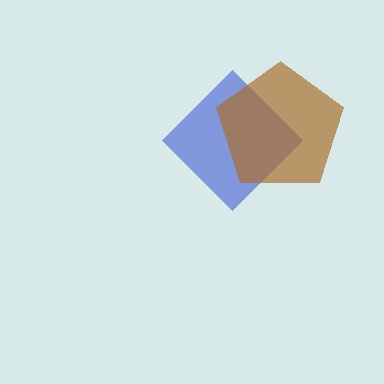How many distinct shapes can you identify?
There are 2 distinct shapes: a blue diamond, a brown pentagon.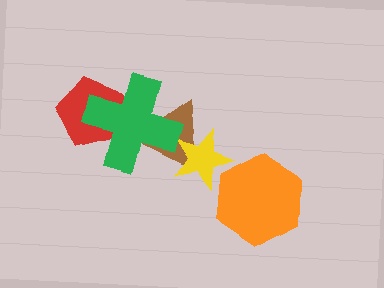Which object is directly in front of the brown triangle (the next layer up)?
The yellow star is directly in front of the brown triangle.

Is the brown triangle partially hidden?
Yes, it is partially covered by another shape.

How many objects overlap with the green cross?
2 objects overlap with the green cross.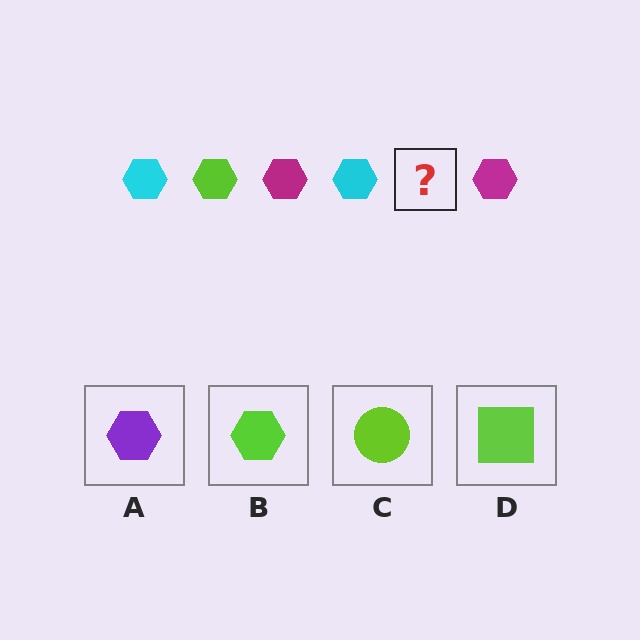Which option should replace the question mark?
Option B.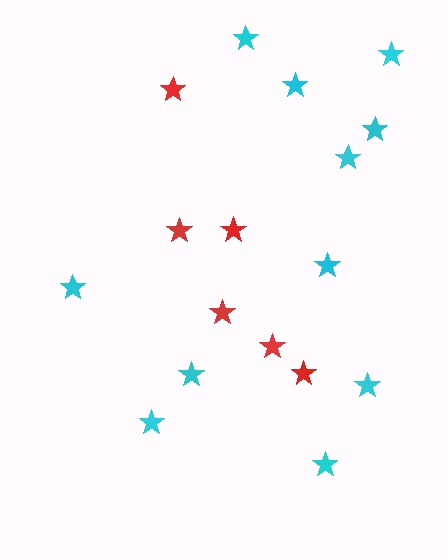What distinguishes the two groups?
There are 2 groups: one group of red stars (6) and one group of cyan stars (11).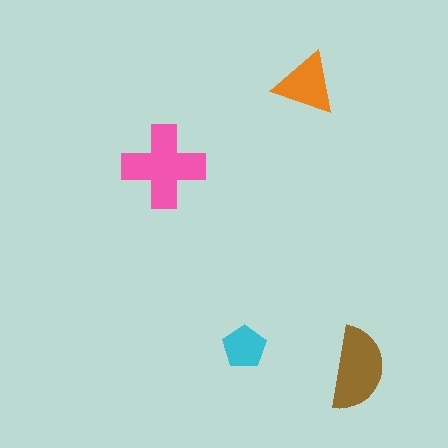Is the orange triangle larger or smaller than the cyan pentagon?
Larger.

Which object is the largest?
The pink cross.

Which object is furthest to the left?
The pink cross is leftmost.